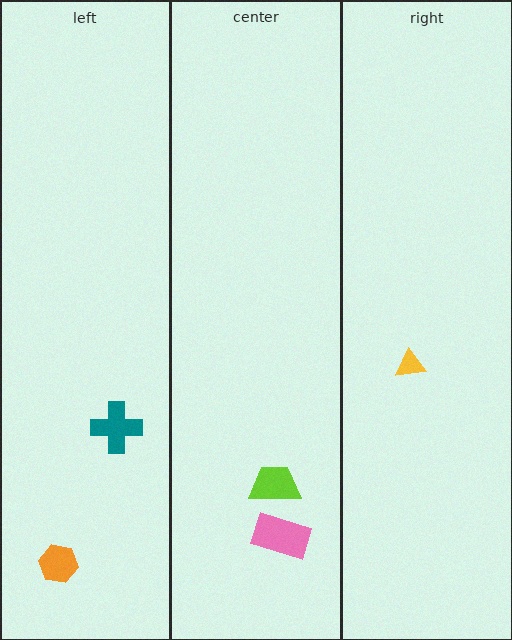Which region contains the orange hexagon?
The left region.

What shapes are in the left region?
The teal cross, the orange hexagon.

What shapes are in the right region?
The yellow triangle.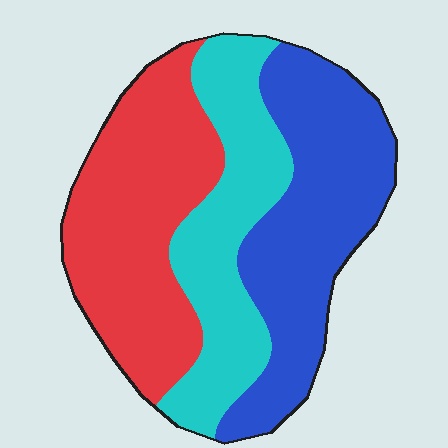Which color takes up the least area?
Cyan, at roughly 30%.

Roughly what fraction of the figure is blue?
Blue takes up between a third and a half of the figure.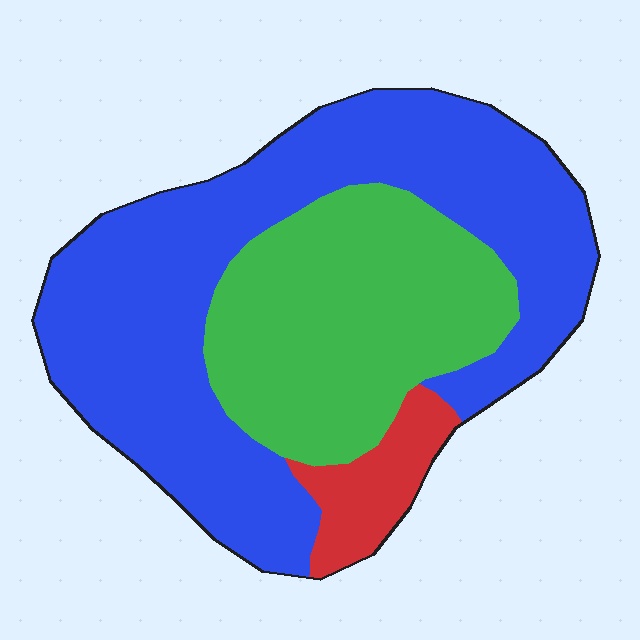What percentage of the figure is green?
Green covers around 35% of the figure.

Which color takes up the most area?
Blue, at roughly 60%.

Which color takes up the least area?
Red, at roughly 10%.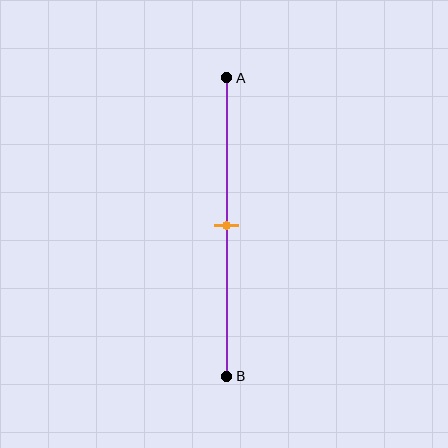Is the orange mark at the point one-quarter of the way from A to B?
No, the mark is at about 50% from A, not at the 25% one-quarter point.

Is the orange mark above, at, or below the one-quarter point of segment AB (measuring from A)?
The orange mark is below the one-quarter point of segment AB.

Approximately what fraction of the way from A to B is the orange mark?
The orange mark is approximately 50% of the way from A to B.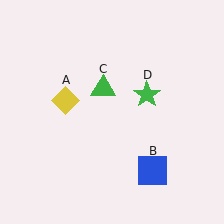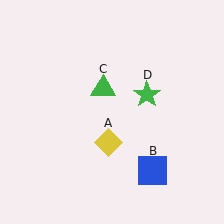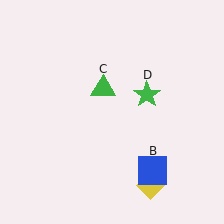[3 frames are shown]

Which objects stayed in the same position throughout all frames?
Blue square (object B) and green triangle (object C) and green star (object D) remained stationary.